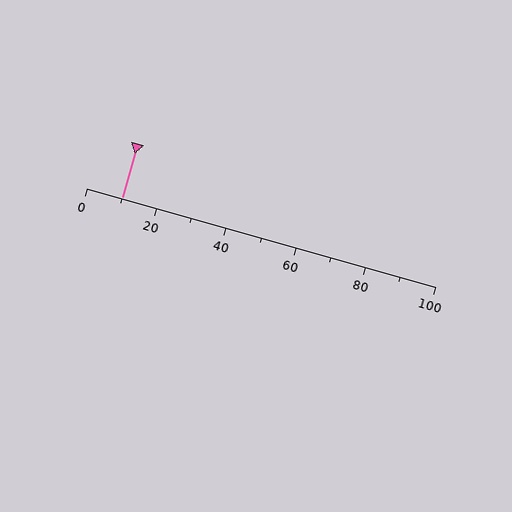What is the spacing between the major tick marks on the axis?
The major ticks are spaced 20 apart.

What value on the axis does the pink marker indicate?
The marker indicates approximately 10.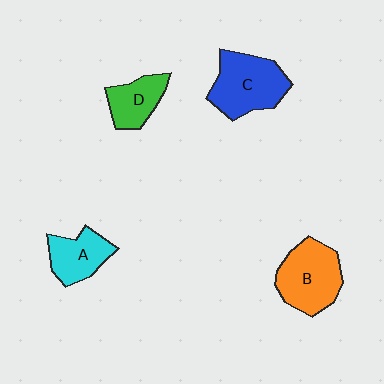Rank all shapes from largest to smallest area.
From largest to smallest: C (blue), B (orange), A (cyan), D (green).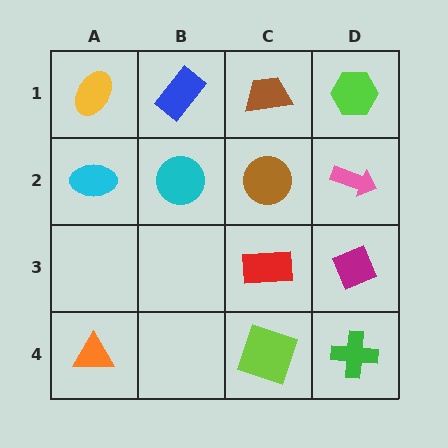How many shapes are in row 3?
2 shapes.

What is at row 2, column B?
A cyan circle.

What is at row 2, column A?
A cyan ellipse.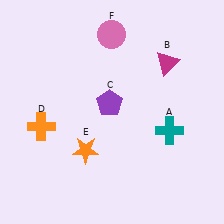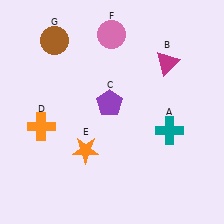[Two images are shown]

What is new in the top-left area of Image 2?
A brown circle (G) was added in the top-left area of Image 2.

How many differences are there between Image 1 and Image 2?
There is 1 difference between the two images.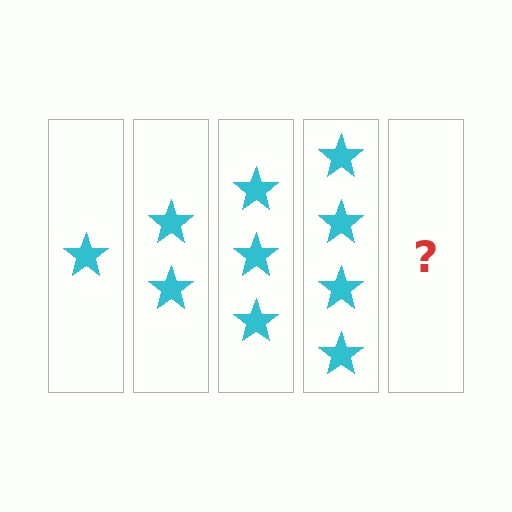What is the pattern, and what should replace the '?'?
The pattern is that each step adds one more star. The '?' should be 5 stars.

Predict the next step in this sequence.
The next step is 5 stars.